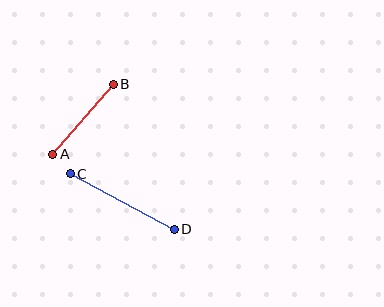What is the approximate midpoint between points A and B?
The midpoint is at approximately (83, 119) pixels.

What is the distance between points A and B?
The distance is approximately 93 pixels.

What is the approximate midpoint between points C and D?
The midpoint is at approximately (122, 201) pixels.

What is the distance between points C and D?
The distance is approximately 118 pixels.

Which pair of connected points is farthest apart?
Points C and D are farthest apart.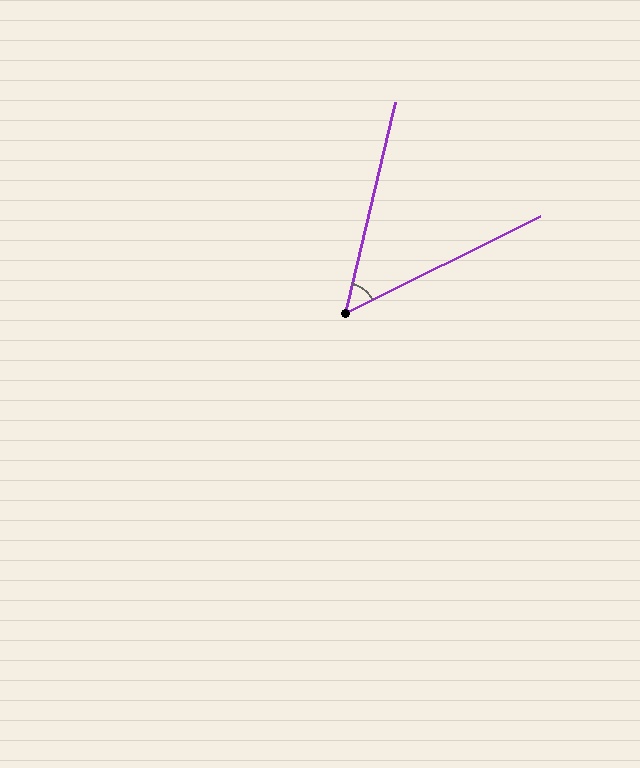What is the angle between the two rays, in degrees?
Approximately 50 degrees.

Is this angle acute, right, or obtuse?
It is acute.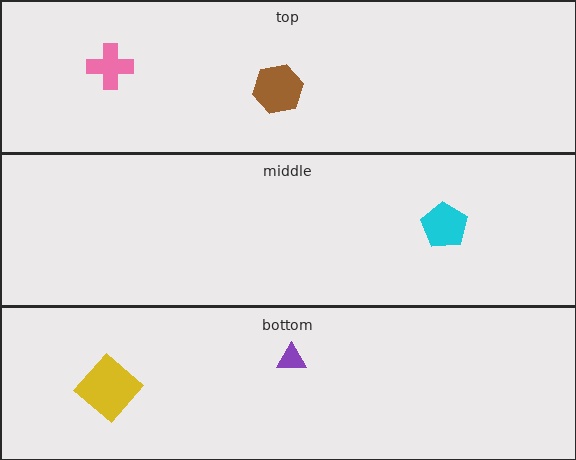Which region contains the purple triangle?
The bottom region.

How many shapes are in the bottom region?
2.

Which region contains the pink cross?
The top region.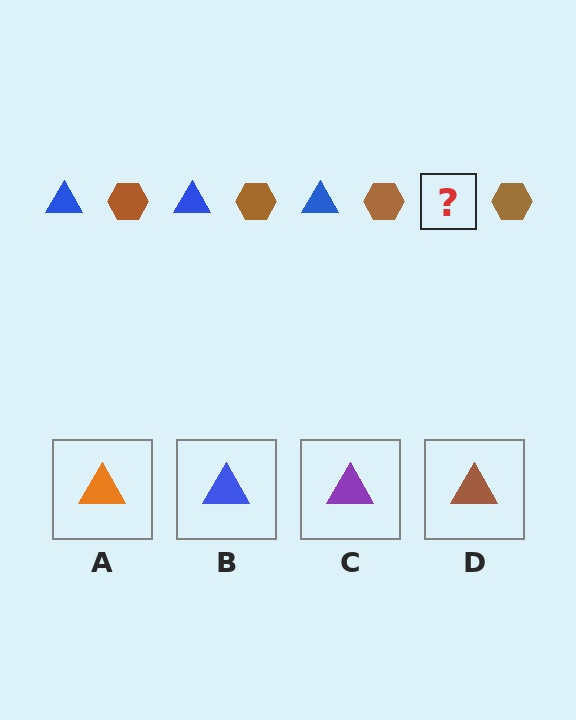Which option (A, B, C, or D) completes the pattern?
B.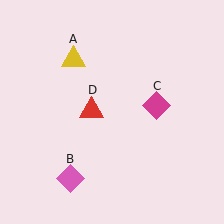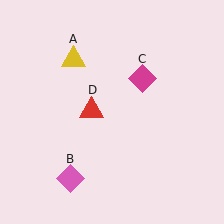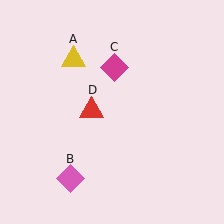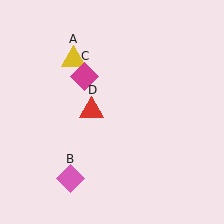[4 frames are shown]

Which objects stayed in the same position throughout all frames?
Yellow triangle (object A) and pink diamond (object B) and red triangle (object D) remained stationary.